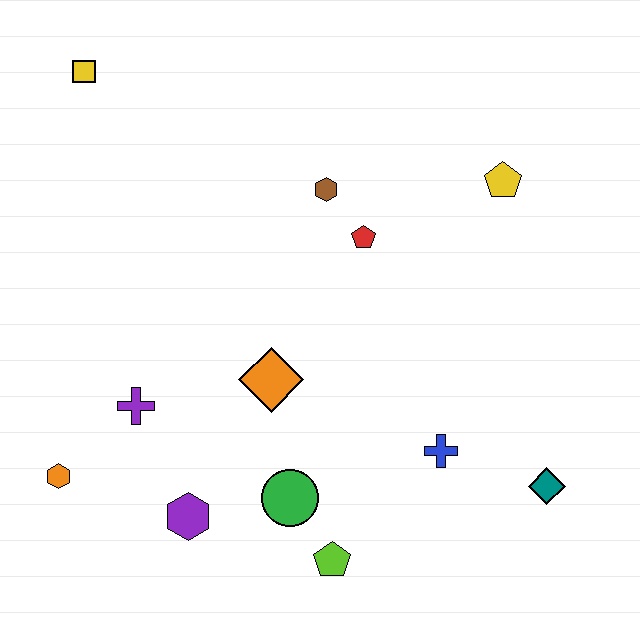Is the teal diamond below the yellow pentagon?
Yes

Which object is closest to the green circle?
The lime pentagon is closest to the green circle.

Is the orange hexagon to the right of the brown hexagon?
No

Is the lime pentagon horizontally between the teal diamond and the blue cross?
No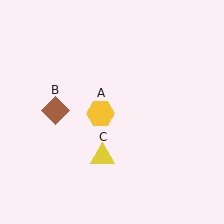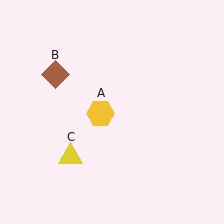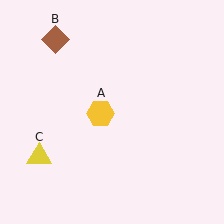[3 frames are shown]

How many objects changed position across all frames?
2 objects changed position: brown diamond (object B), yellow triangle (object C).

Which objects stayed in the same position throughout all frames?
Yellow hexagon (object A) remained stationary.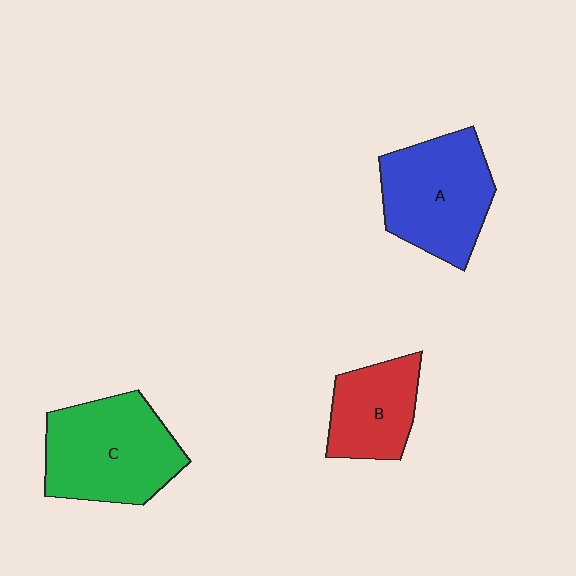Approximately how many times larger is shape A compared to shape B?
Approximately 1.5 times.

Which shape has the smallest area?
Shape B (red).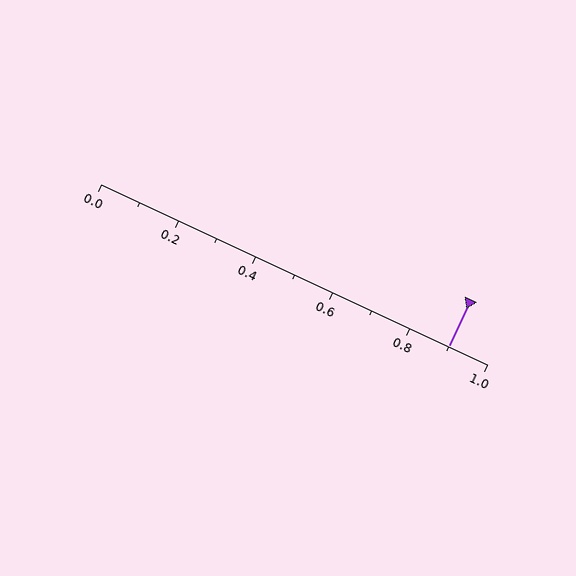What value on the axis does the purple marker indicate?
The marker indicates approximately 0.9.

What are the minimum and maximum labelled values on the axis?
The axis runs from 0.0 to 1.0.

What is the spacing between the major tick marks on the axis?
The major ticks are spaced 0.2 apart.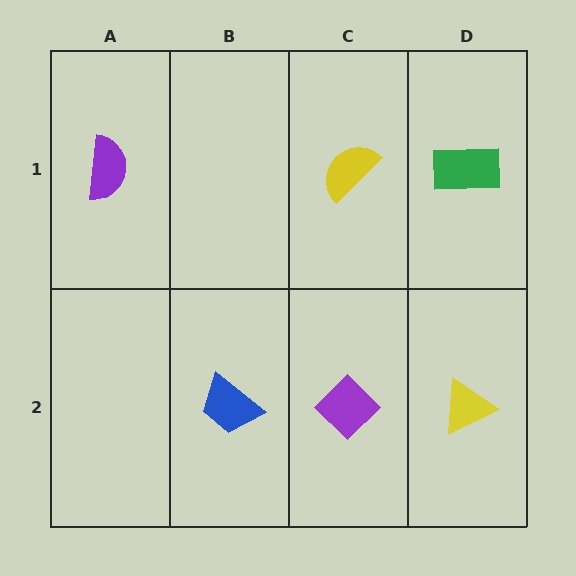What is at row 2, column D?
A yellow triangle.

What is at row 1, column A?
A purple semicircle.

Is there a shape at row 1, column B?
No, that cell is empty.